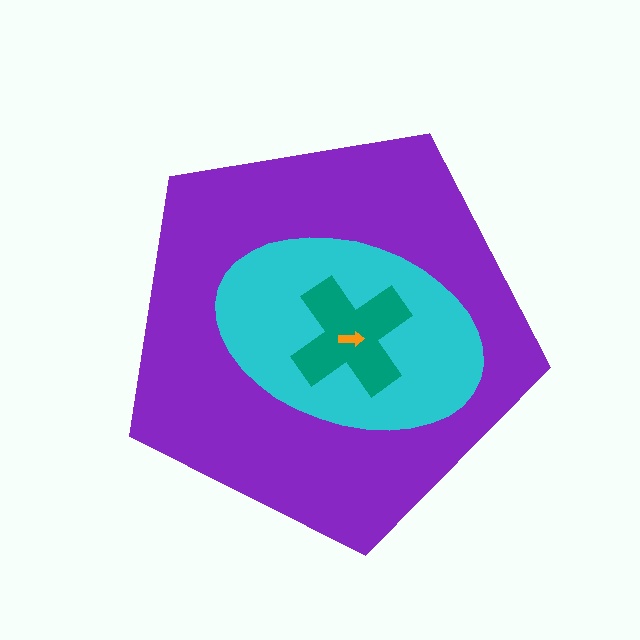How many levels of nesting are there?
4.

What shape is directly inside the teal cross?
The orange arrow.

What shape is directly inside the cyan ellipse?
The teal cross.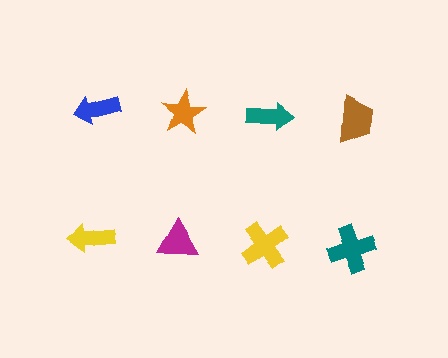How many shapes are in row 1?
4 shapes.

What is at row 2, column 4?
A teal cross.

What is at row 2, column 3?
A yellow cross.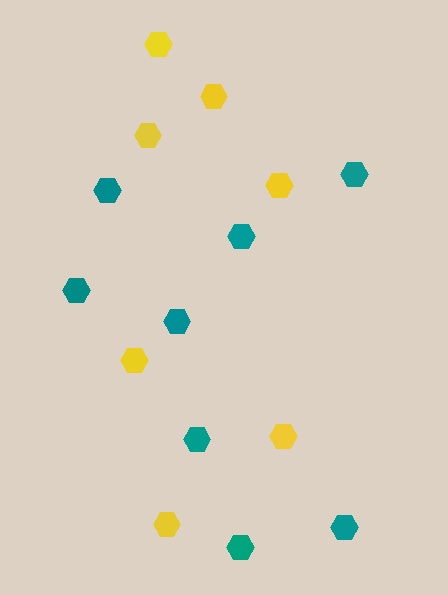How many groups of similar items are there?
There are 2 groups: one group of yellow hexagons (7) and one group of teal hexagons (8).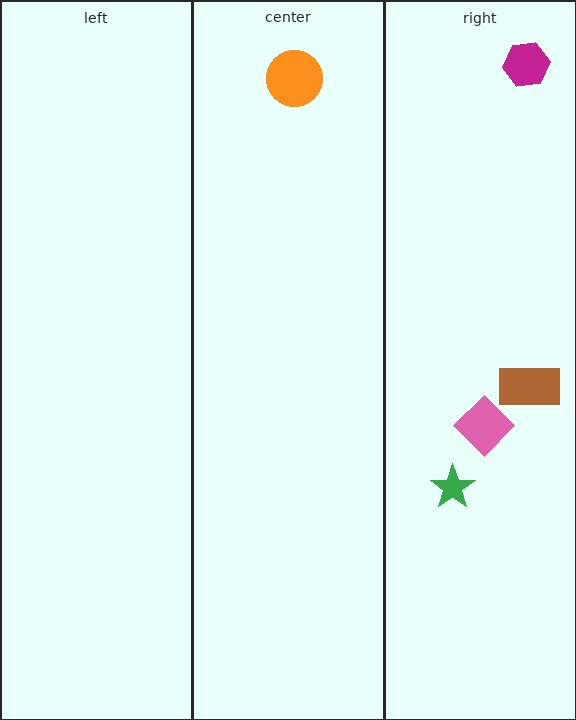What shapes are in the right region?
The brown rectangle, the magenta hexagon, the green star, the pink diamond.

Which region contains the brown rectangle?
The right region.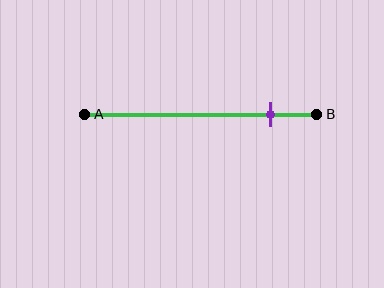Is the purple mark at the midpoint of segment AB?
No, the mark is at about 80% from A, not at the 50% midpoint.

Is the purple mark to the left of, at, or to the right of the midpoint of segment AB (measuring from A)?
The purple mark is to the right of the midpoint of segment AB.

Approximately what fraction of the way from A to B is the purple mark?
The purple mark is approximately 80% of the way from A to B.